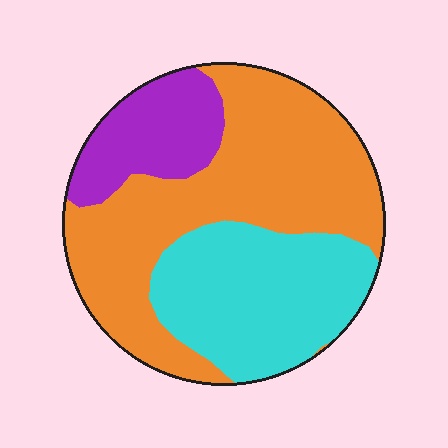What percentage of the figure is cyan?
Cyan takes up about one third (1/3) of the figure.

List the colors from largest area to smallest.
From largest to smallest: orange, cyan, purple.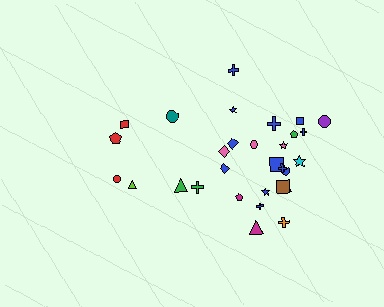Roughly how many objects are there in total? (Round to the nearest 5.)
Roughly 30 objects in total.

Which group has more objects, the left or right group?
The right group.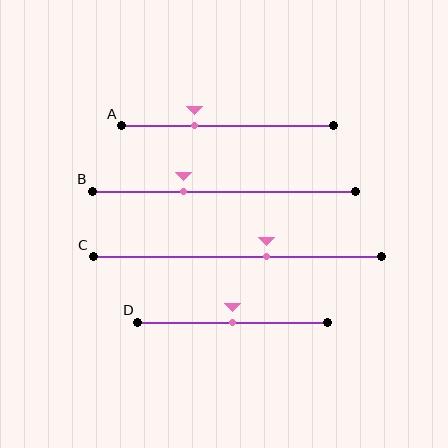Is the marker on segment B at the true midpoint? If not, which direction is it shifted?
No, the marker on segment B is shifted to the left by about 15% of the segment length.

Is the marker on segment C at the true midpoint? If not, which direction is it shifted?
No, the marker on segment C is shifted to the right by about 10% of the segment length.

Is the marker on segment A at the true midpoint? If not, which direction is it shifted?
No, the marker on segment A is shifted to the left by about 16% of the segment length.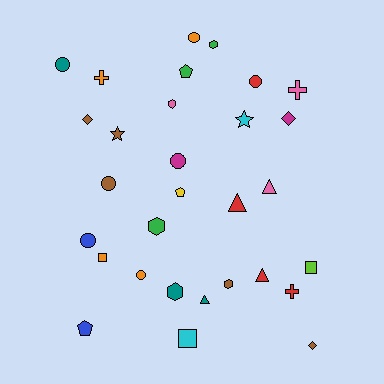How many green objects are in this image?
There are 3 green objects.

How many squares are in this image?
There are 3 squares.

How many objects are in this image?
There are 30 objects.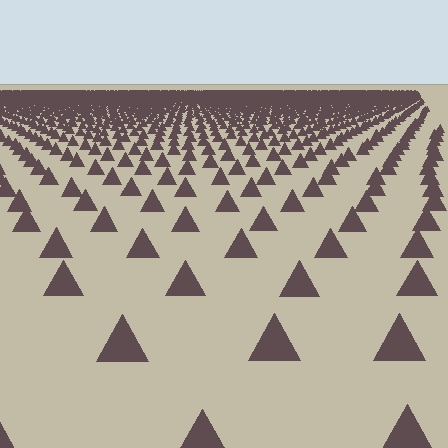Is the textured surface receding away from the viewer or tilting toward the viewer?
The surface is receding away from the viewer. Texture elements get smaller and denser toward the top.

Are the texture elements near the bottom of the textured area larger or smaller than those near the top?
Larger. Near the bottom, elements are closer to the viewer and appear at a bigger on-screen size.